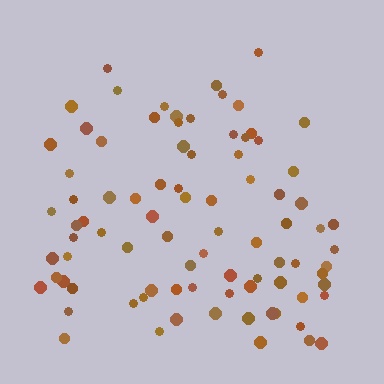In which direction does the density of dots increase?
From top to bottom, with the bottom side densest.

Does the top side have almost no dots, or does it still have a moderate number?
Still a moderate number, just noticeably fewer than the bottom.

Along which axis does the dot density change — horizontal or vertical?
Vertical.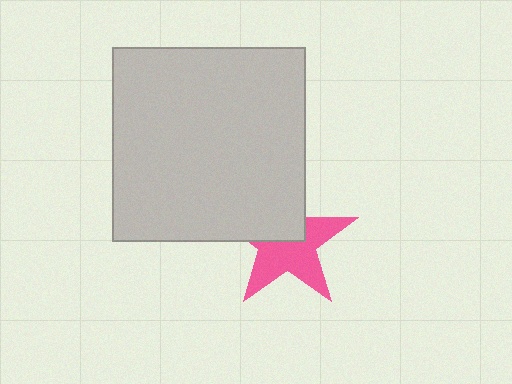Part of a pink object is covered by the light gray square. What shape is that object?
It is a star.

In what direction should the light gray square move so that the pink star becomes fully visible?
The light gray square should move toward the upper-left. That is the shortest direction to clear the overlap and leave the pink star fully visible.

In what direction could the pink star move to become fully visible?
The pink star could move toward the lower-right. That would shift it out from behind the light gray square entirely.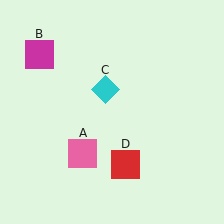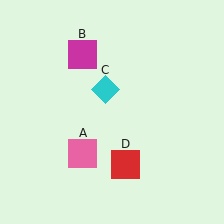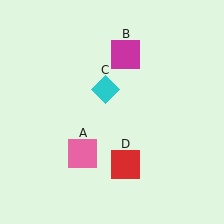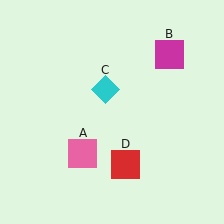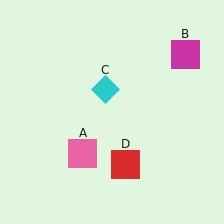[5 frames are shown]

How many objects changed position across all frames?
1 object changed position: magenta square (object B).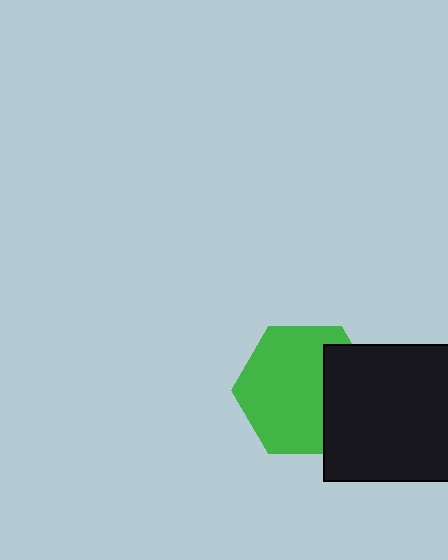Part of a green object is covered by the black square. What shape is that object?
It is a hexagon.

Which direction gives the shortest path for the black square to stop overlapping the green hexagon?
Moving right gives the shortest separation.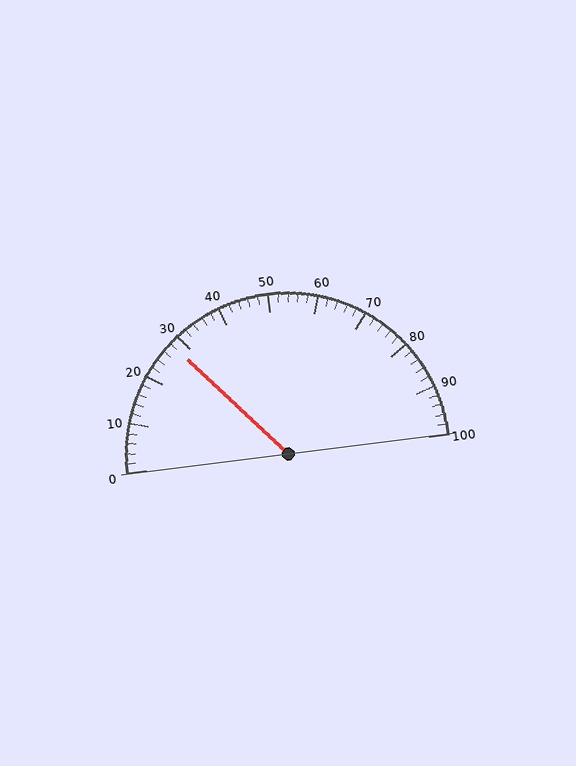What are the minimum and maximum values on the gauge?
The gauge ranges from 0 to 100.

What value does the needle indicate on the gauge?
The needle indicates approximately 28.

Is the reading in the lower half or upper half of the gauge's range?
The reading is in the lower half of the range (0 to 100).